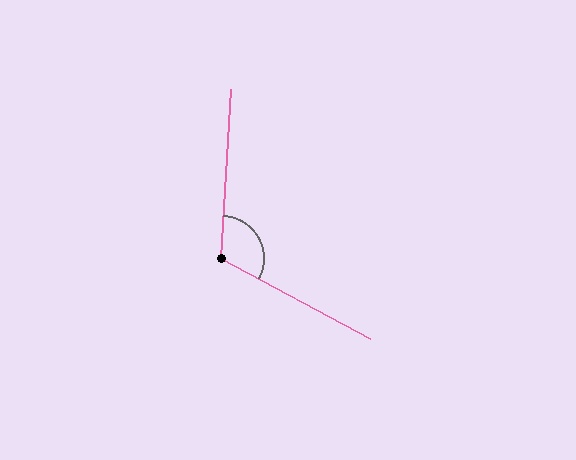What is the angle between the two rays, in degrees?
Approximately 115 degrees.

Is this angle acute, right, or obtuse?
It is obtuse.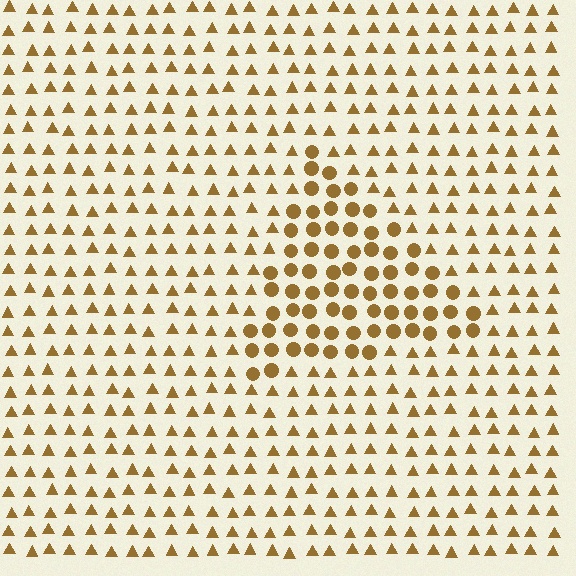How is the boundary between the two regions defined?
The boundary is defined by a change in element shape: circles inside vs. triangles outside. All elements share the same color and spacing.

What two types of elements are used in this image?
The image uses circles inside the triangle region and triangles outside it.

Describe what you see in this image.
The image is filled with small brown elements arranged in a uniform grid. A triangle-shaped region contains circles, while the surrounding area contains triangles. The boundary is defined purely by the change in element shape.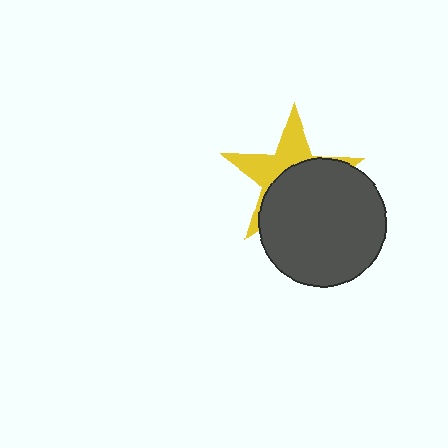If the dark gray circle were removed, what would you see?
You would see the complete yellow star.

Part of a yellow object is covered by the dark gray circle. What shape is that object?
It is a star.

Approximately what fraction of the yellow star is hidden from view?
Roughly 58% of the yellow star is hidden behind the dark gray circle.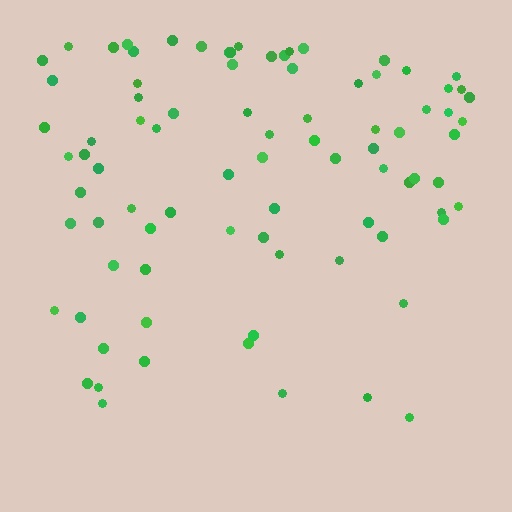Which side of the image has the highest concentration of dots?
The top.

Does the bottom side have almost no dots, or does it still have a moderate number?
Still a moderate number, just noticeably fewer than the top.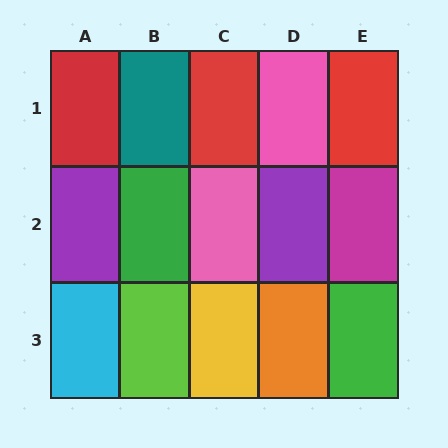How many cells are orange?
1 cell is orange.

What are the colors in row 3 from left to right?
Cyan, lime, yellow, orange, green.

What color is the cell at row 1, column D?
Pink.